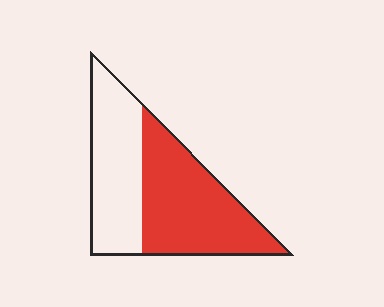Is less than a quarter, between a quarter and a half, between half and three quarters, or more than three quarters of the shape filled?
Between half and three quarters.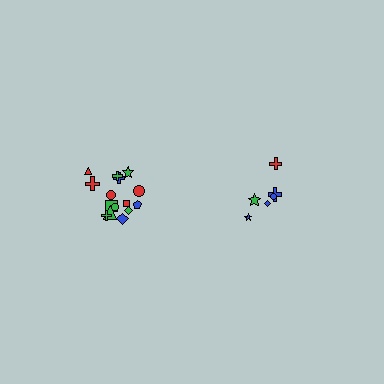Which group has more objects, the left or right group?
The left group.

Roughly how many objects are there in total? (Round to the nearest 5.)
Roughly 20 objects in total.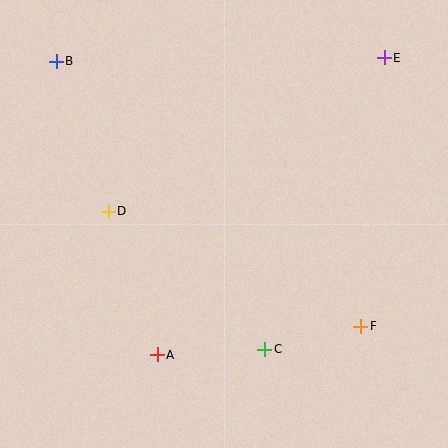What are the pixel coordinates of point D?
Point D is at (108, 211).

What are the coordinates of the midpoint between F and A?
The midpoint between F and A is at (259, 340).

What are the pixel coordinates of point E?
Point E is at (384, 58).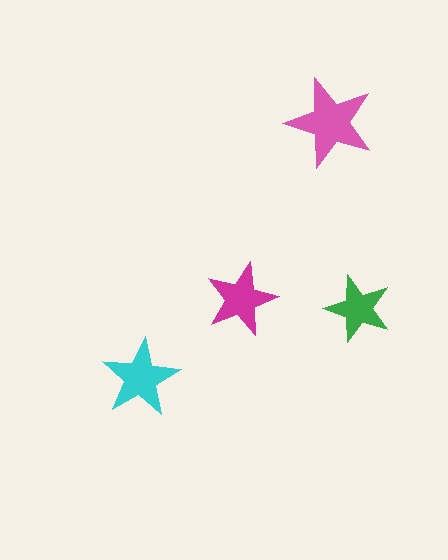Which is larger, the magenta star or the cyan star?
The cyan one.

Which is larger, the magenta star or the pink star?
The pink one.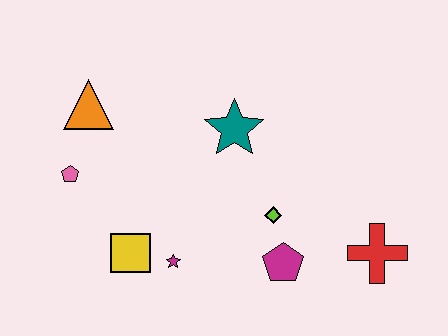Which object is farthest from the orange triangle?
The red cross is farthest from the orange triangle.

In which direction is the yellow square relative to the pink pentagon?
The yellow square is below the pink pentagon.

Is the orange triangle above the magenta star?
Yes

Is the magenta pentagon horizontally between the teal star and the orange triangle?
No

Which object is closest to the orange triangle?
The pink pentagon is closest to the orange triangle.